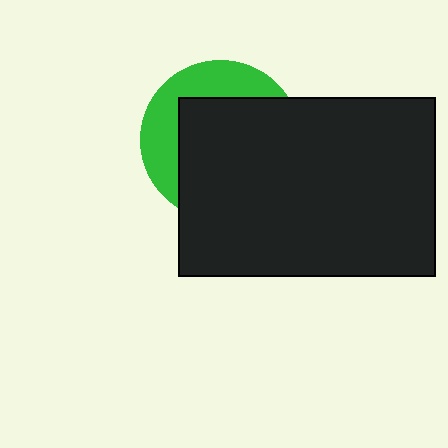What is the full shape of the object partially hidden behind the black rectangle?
The partially hidden object is a green circle.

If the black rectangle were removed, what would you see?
You would see the complete green circle.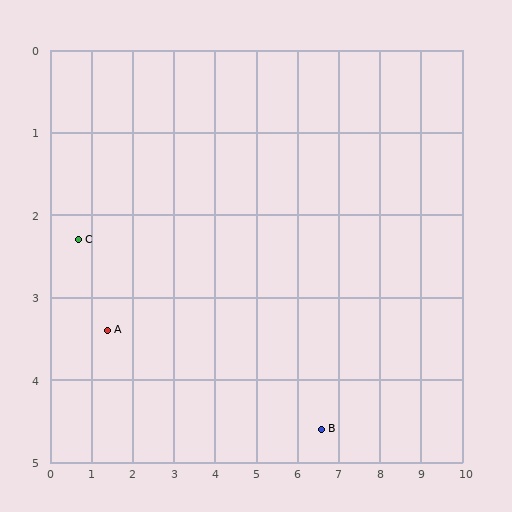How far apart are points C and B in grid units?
Points C and B are about 6.3 grid units apart.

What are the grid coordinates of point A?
Point A is at approximately (1.4, 3.4).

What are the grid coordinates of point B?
Point B is at approximately (6.6, 4.6).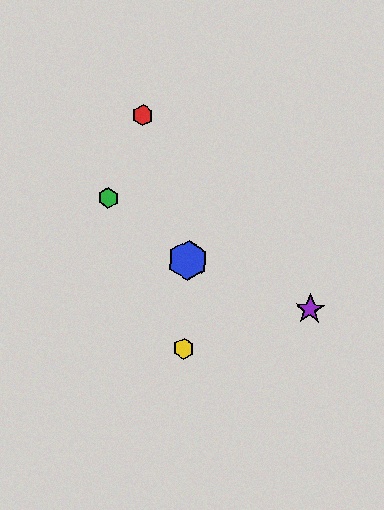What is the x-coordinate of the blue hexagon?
The blue hexagon is at x≈188.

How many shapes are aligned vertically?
2 shapes (the blue hexagon, the yellow hexagon) are aligned vertically.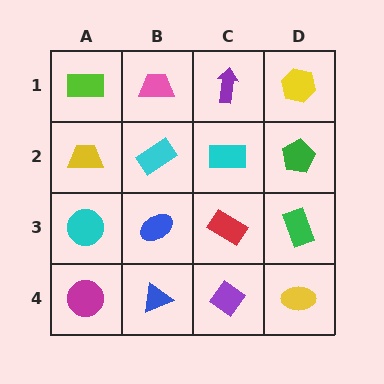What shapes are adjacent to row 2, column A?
A lime rectangle (row 1, column A), a cyan circle (row 3, column A), a cyan rectangle (row 2, column B).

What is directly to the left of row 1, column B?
A lime rectangle.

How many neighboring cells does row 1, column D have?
2.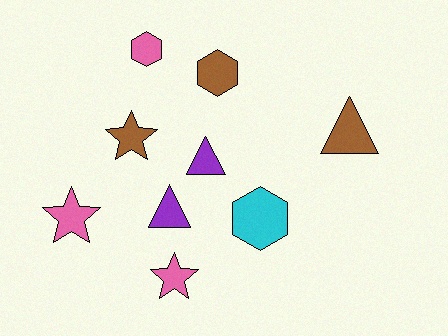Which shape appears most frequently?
Hexagon, with 3 objects.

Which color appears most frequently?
Brown, with 3 objects.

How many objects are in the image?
There are 9 objects.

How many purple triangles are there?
There are 2 purple triangles.